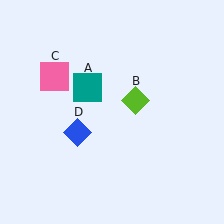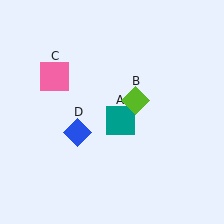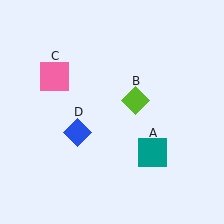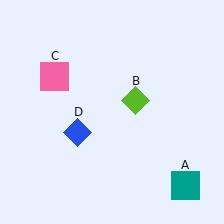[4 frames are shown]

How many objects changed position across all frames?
1 object changed position: teal square (object A).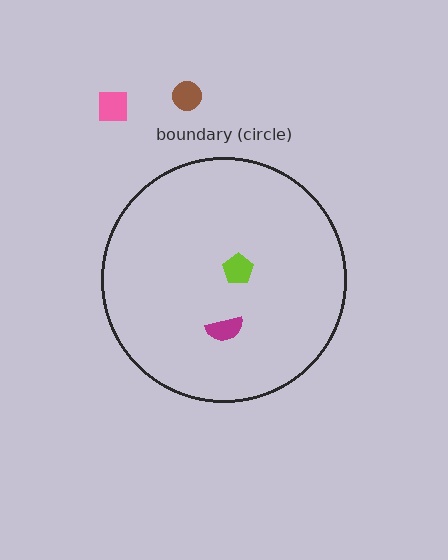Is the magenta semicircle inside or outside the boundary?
Inside.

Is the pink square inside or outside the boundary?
Outside.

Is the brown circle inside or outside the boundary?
Outside.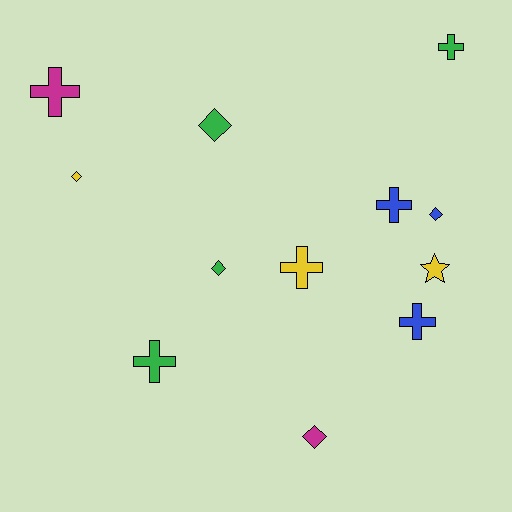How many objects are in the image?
There are 12 objects.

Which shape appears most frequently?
Cross, with 6 objects.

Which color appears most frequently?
Green, with 4 objects.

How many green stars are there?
There are no green stars.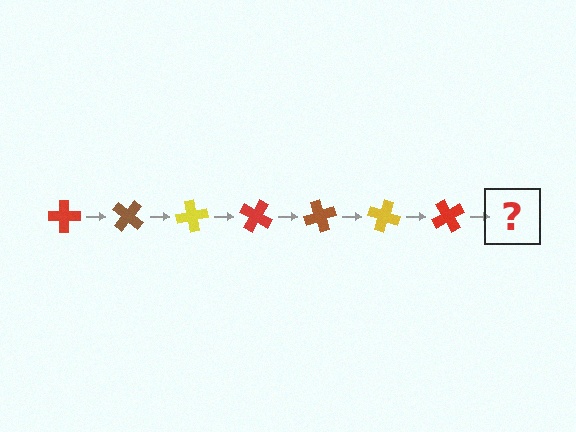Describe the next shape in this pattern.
It should be a brown cross, rotated 280 degrees from the start.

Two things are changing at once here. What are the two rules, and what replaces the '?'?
The two rules are that it rotates 40 degrees each step and the color cycles through red, brown, and yellow. The '?' should be a brown cross, rotated 280 degrees from the start.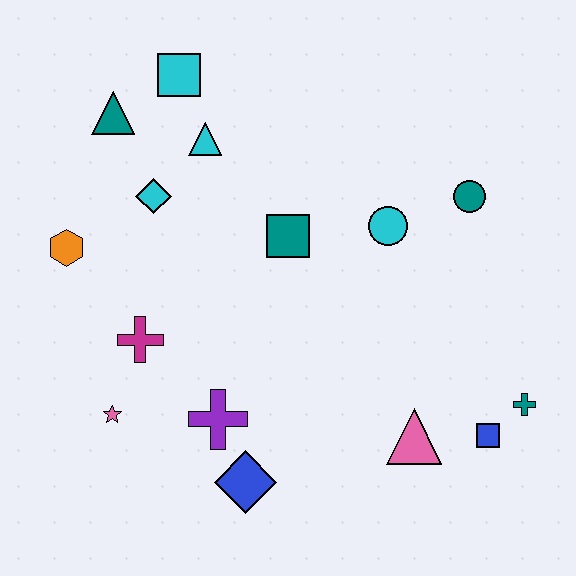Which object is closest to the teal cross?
The blue square is closest to the teal cross.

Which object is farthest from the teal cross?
The teal triangle is farthest from the teal cross.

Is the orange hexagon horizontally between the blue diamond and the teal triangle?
No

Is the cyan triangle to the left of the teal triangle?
No